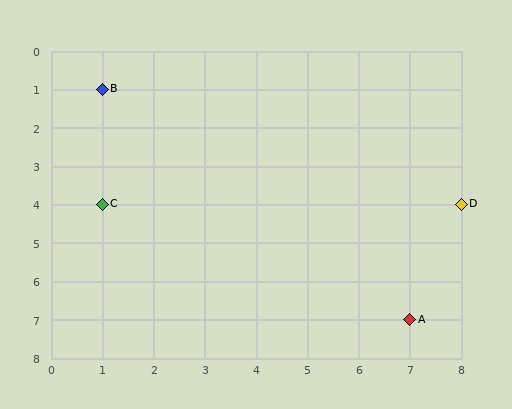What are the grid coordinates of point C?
Point C is at grid coordinates (1, 4).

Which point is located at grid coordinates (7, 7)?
Point A is at (7, 7).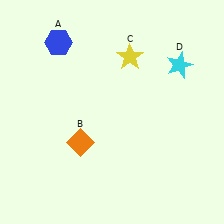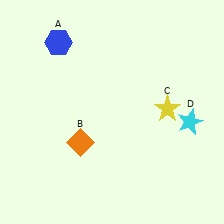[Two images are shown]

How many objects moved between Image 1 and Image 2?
2 objects moved between the two images.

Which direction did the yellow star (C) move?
The yellow star (C) moved down.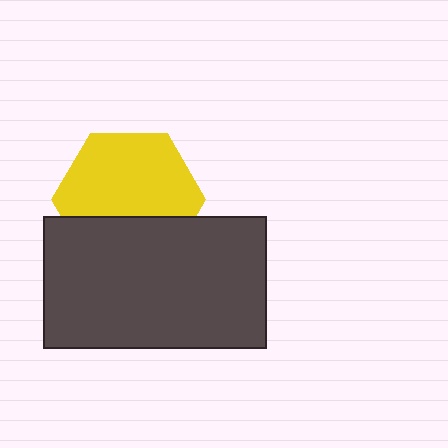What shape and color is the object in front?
The object in front is a dark gray rectangle.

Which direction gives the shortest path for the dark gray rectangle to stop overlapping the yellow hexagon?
Moving down gives the shortest separation.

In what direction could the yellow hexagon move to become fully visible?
The yellow hexagon could move up. That would shift it out from behind the dark gray rectangle entirely.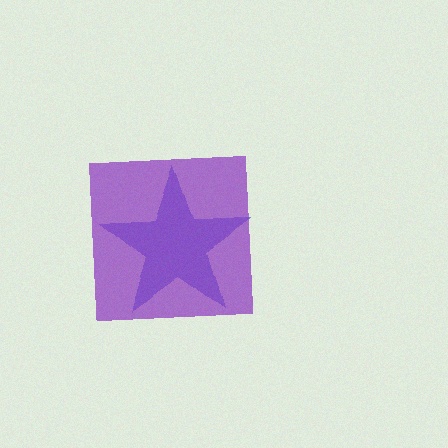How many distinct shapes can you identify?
There are 2 distinct shapes: a blue star, a purple square.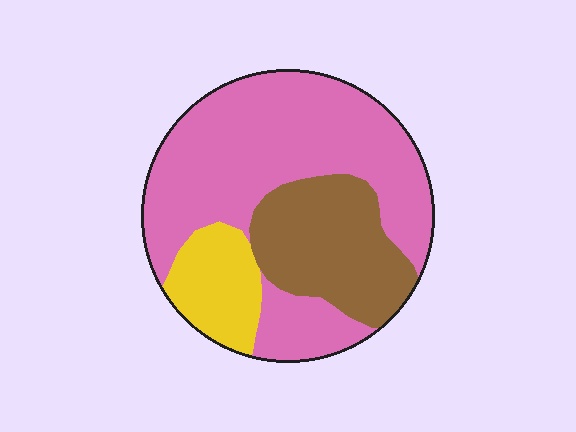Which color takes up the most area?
Pink, at roughly 60%.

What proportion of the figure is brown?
Brown covers about 25% of the figure.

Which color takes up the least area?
Yellow, at roughly 15%.